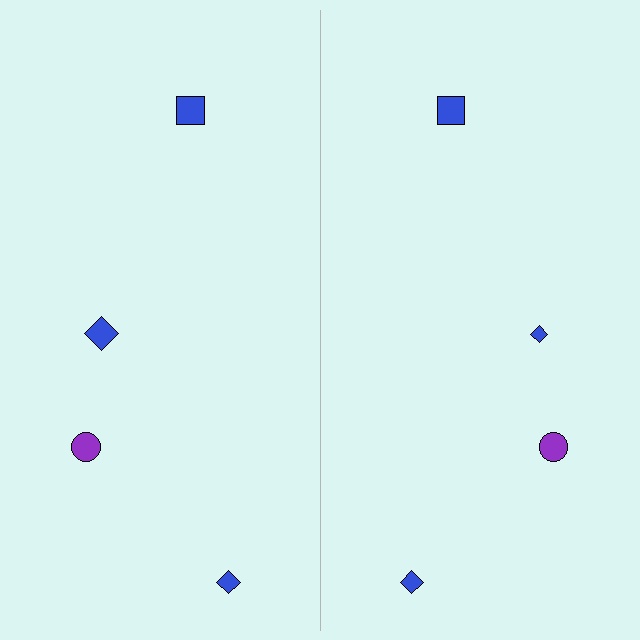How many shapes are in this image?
There are 8 shapes in this image.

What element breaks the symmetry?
The blue diamond on the right side has a different size than its mirror counterpart.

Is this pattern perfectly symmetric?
No, the pattern is not perfectly symmetric. The blue diamond on the right side has a different size than its mirror counterpart.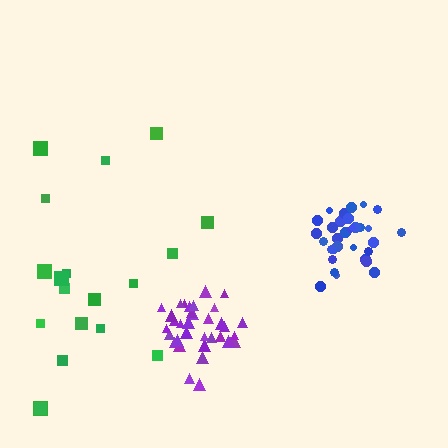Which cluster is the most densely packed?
Purple.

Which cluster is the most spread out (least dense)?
Green.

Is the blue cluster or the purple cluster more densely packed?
Purple.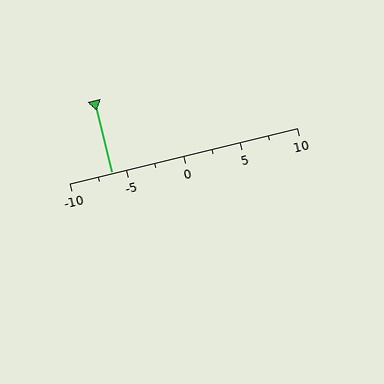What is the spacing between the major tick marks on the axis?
The major ticks are spaced 5 apart.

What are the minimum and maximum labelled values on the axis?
The axis runs from -10 to 10.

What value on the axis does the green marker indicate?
The marker indicates approximately -6.2.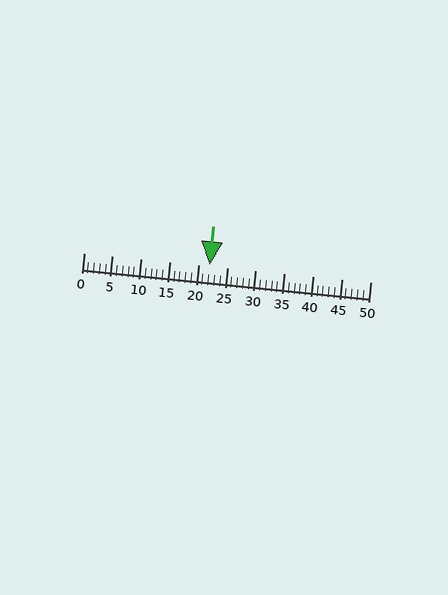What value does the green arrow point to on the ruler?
The green arrow points to approximately 22.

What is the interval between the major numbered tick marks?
The major tick marks are spaced 5 units apart.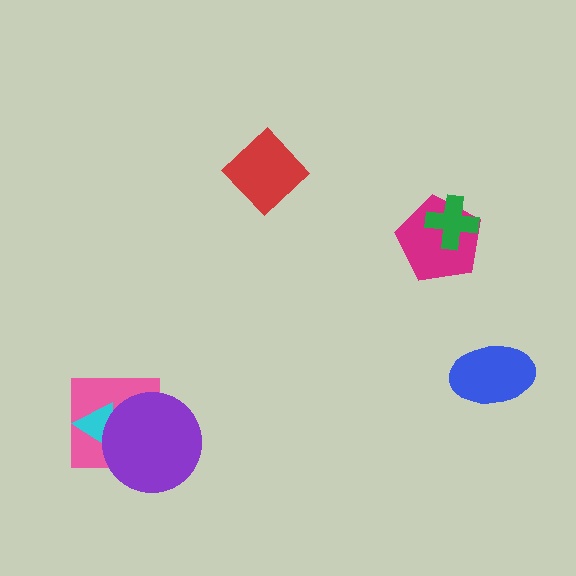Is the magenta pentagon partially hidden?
Yes, it is partially covered by another shape.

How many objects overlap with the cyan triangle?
2 objects overlap with the cyan triangle.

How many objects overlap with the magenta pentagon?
1 object overlaps with the magenta pentagon.